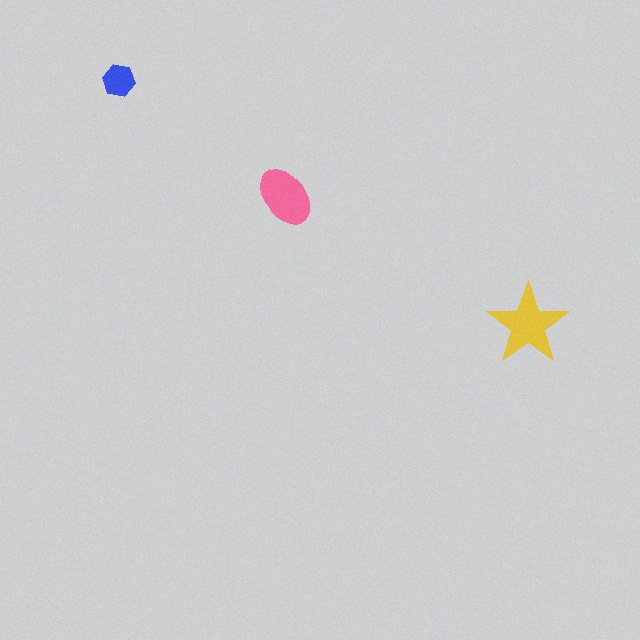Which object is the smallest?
The blue hexagon.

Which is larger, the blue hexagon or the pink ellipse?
The pink ellipse.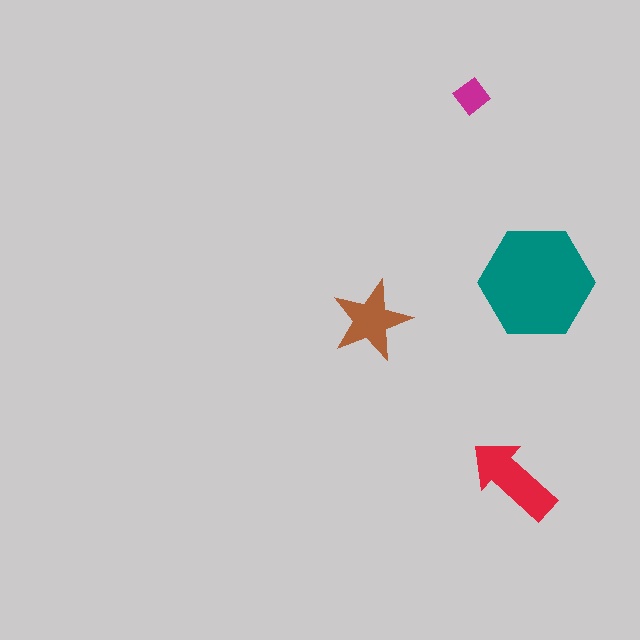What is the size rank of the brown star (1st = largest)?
3rd.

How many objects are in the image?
There are 4 objects in the image.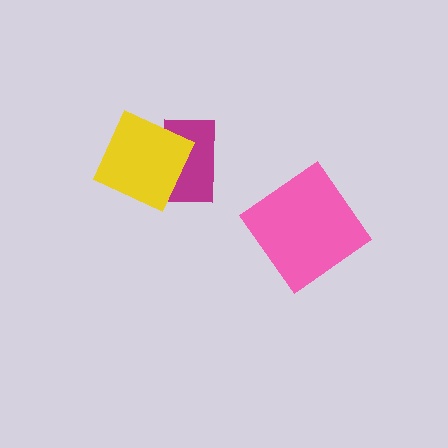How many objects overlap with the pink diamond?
0 objects overlap with the pink diamond.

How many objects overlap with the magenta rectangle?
1 object overlaps with the magenta rectangle.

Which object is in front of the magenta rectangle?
The yellow square is in front of the magenta rectangle.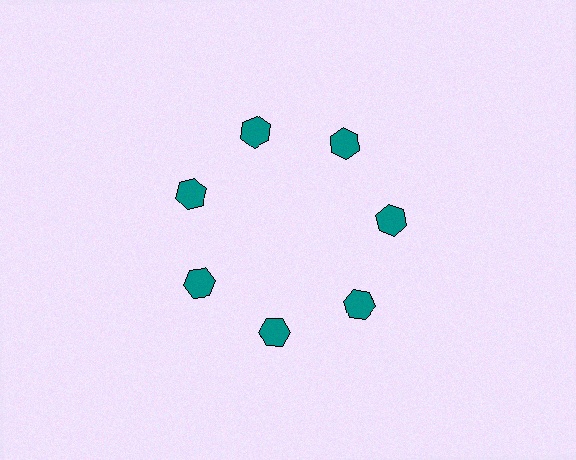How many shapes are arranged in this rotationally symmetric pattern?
There are 7 shapes, arranged in 7 groups of 1.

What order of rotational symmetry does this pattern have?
This pattern has 7-fold rotational symmetry.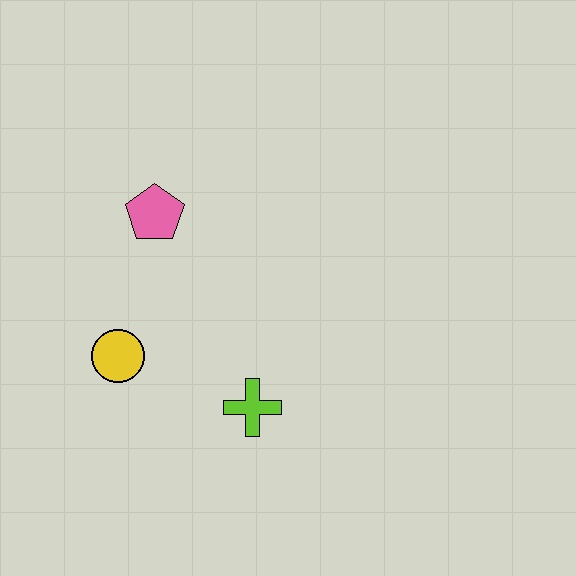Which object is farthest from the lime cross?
The pink pentagon is farthest from the lime cross.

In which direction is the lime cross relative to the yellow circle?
The lime cross is to the right of the yellow circle.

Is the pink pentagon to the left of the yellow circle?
No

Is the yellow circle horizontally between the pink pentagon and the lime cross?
No